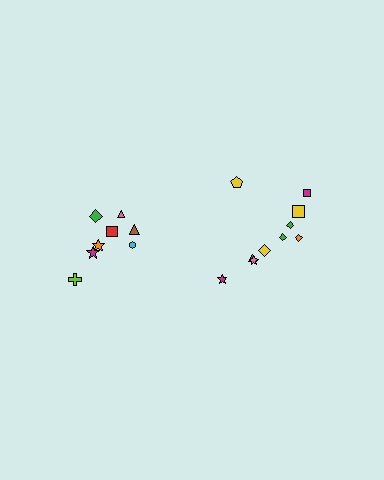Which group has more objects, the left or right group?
The right group.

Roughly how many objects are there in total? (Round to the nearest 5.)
Roughly 20 objects in total.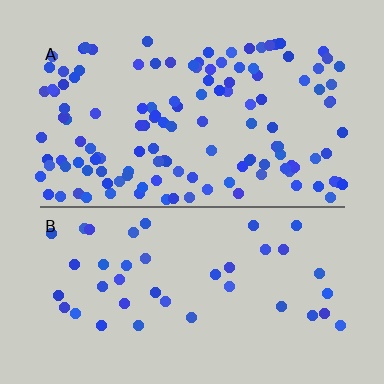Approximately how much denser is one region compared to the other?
Approximately 3.2× — region A over region B.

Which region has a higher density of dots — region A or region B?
A (the top).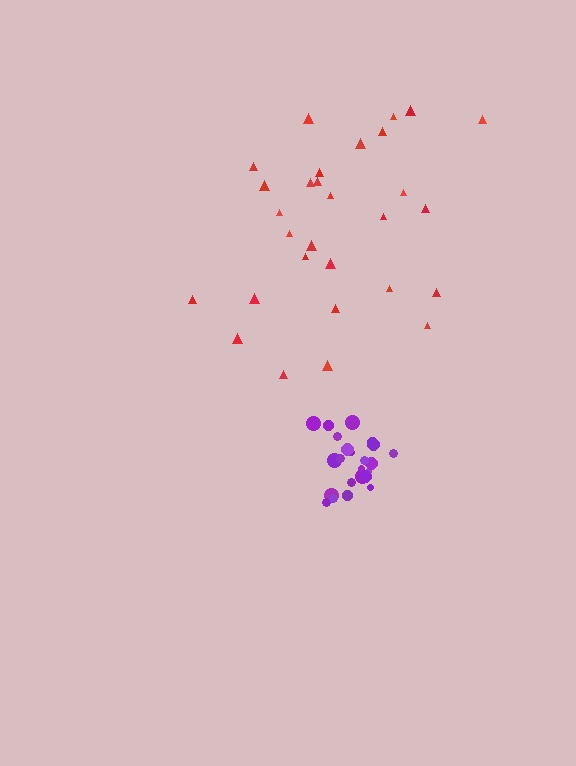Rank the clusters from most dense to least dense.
purple, red.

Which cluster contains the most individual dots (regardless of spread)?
Red (29).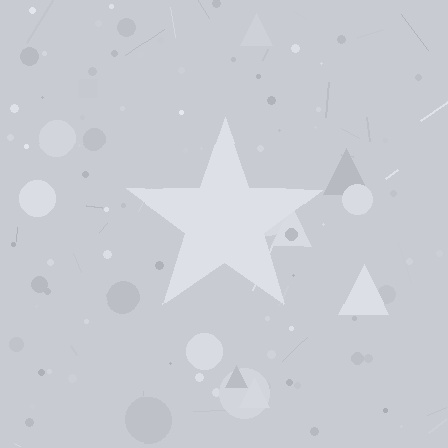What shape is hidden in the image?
A star is hidden in the image.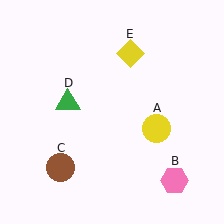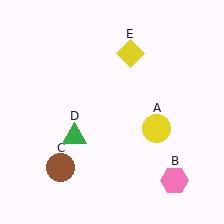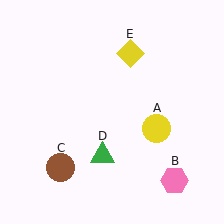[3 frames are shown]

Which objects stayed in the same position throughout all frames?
Yellow circle (object A) and pink hexagon (object B) and brown circle (object C) and yellow diamond (object E) remained stationary.